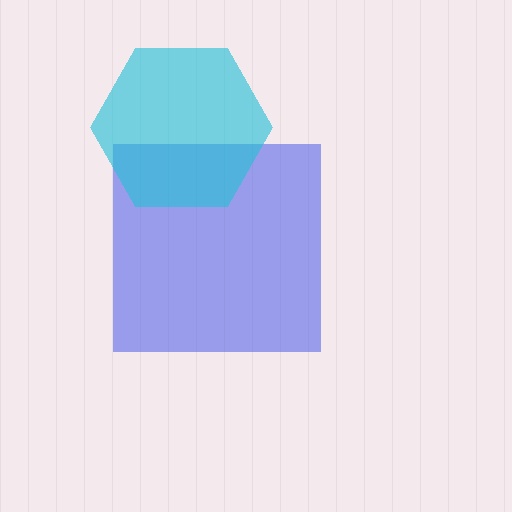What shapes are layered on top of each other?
The layered shapes are: a blue square, a cyan hexagon.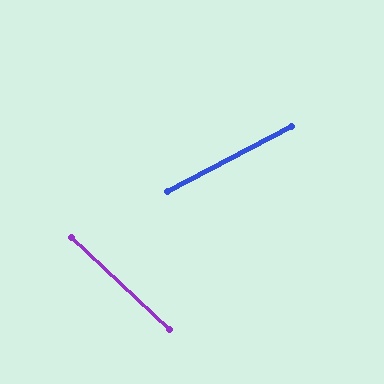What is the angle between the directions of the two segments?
Approximately 71 degrees.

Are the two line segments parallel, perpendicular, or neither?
Neither parallel nor perpendicular — they differ by about 71°.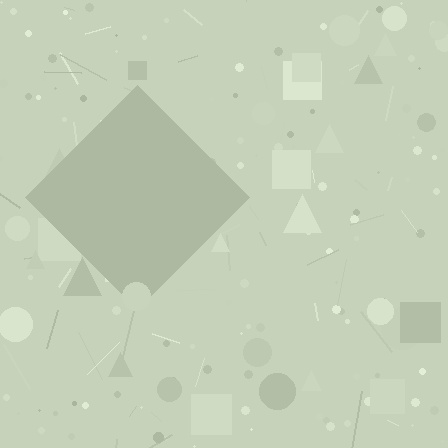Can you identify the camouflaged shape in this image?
The camouflaged shape is a diamond.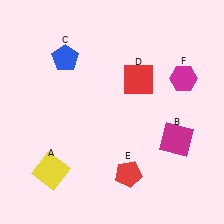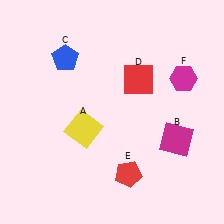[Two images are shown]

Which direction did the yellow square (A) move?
The yellow square (A) moved up.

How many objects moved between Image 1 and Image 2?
1 object moved between the two images.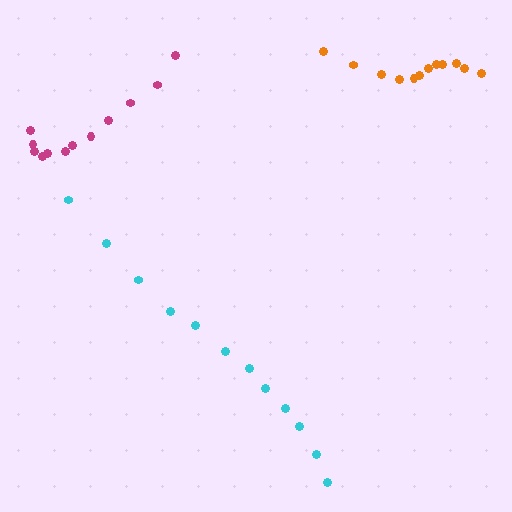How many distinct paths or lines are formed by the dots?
There are 3 distinct paths.